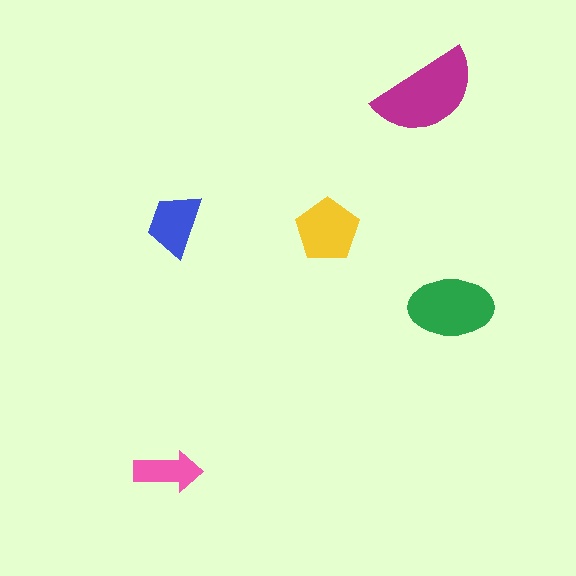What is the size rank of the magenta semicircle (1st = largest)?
1st.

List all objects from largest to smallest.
The magenta semicircle, the green ellipse, the yellow pentagon, the blue trapezoid, the pink arrow.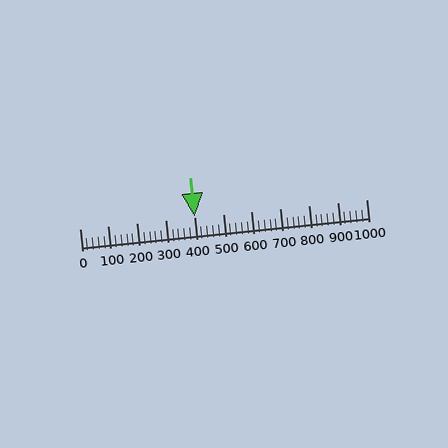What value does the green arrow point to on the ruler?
The green arrow points to approximately 400.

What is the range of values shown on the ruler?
The ruler shows values from 0 to 1000.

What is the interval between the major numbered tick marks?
The major tick marks are spaced 100 units apart.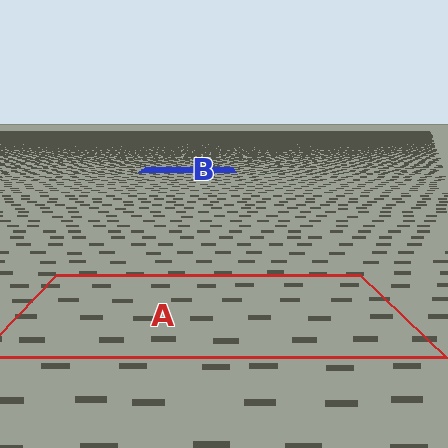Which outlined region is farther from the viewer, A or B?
Region B is farther from the viewer — the texture elements inside it appear smaller and more densely packed.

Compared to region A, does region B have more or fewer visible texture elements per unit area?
Region B has more texture elements per unit area — they are packed more densely because it is farther away.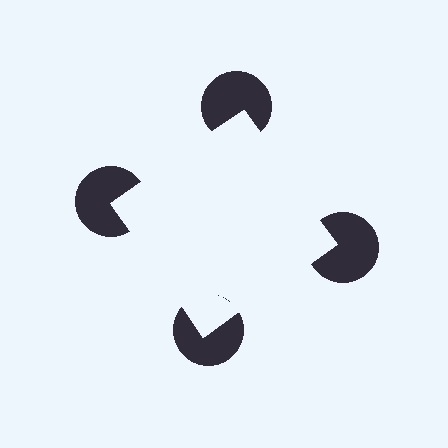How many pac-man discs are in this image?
There are 4 — one at each vertex of the illusory square.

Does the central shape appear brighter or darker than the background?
It typically appears slightly brighter than the background, even though no actual brightness change is drawn.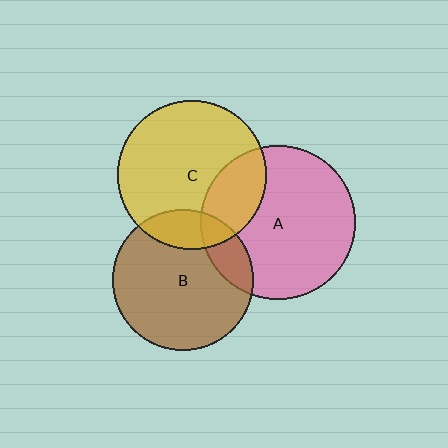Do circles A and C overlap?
Yes.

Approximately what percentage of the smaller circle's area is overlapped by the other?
Approximately 25%.